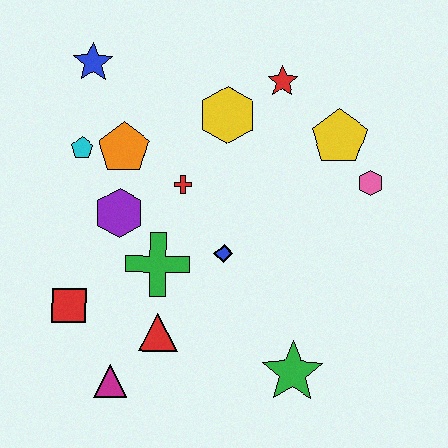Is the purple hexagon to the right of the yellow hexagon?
No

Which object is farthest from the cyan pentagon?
The green star is farthest from the cyan pentagon.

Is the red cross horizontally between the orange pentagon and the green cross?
No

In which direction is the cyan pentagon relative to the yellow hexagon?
The cyan pentagon is to the left of the yellow hexagon.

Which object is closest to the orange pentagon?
The cyan pentagon is closest to the orange pentagon.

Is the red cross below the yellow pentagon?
Yes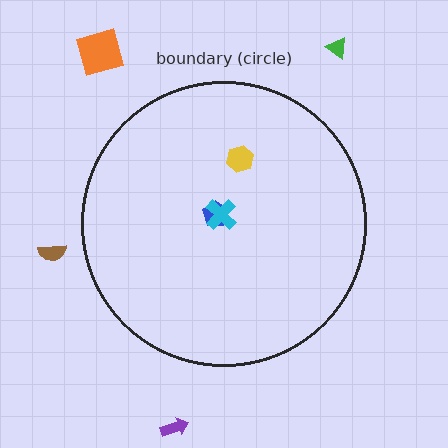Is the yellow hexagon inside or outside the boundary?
Inside.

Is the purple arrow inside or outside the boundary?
Outside.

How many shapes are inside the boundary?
3 inside, 4 outside.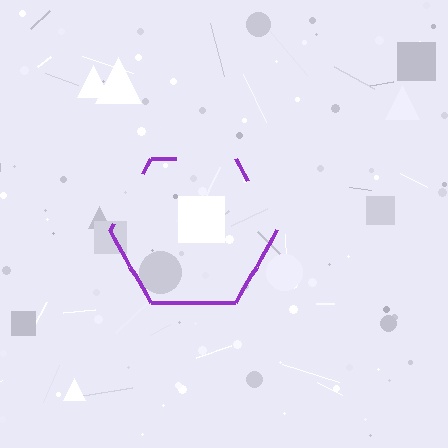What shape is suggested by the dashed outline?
The dashed outline suggests a hexagon.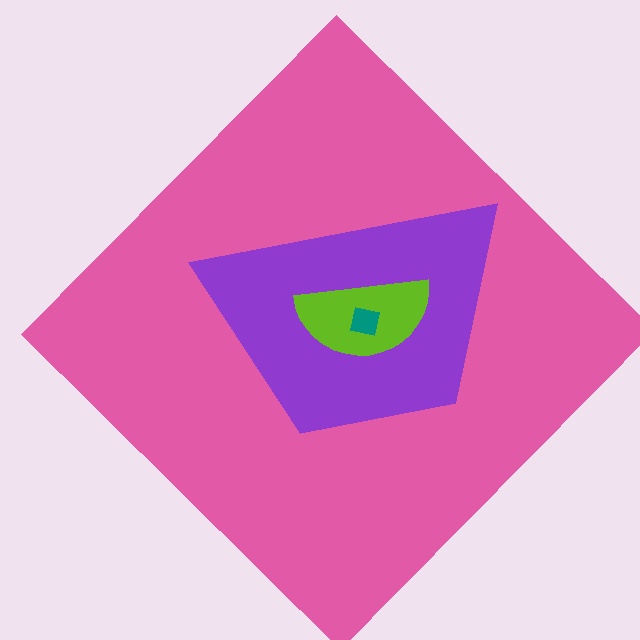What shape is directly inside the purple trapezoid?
The lime semicircle.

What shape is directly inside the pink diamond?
The purple trapezoid.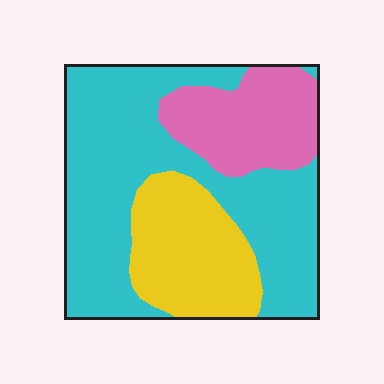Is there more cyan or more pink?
Cyan.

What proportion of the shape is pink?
Pink takes up about one fifth (1/5) of the shape.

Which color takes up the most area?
Cyan, at roughly 55%.